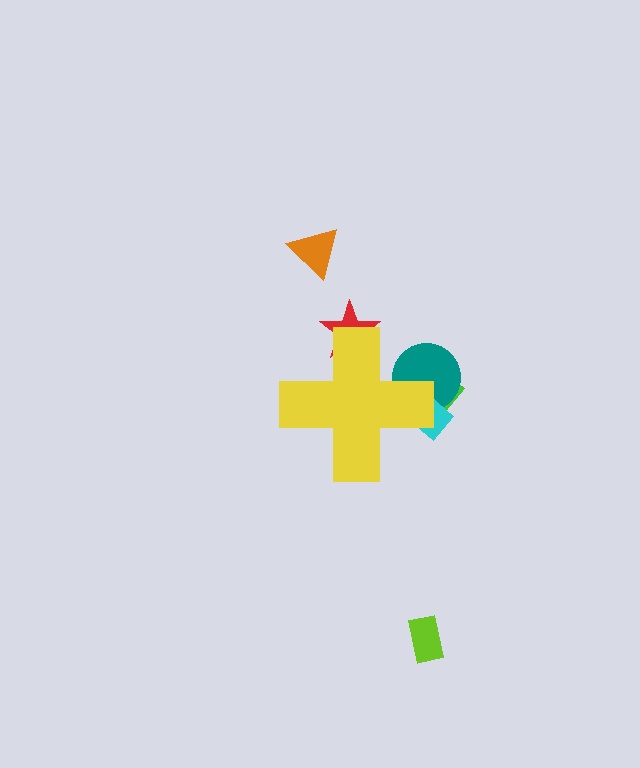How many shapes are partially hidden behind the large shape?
4 shapes are partially hidden.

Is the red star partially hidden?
Yes, the red star is partially hidden behind the yellow cross.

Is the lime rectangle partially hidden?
No, the lime rectangle is fully visible.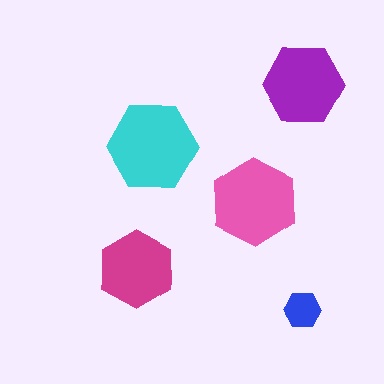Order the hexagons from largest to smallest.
the cyan one, the pink one, the purple one, the magenta one, the blue one.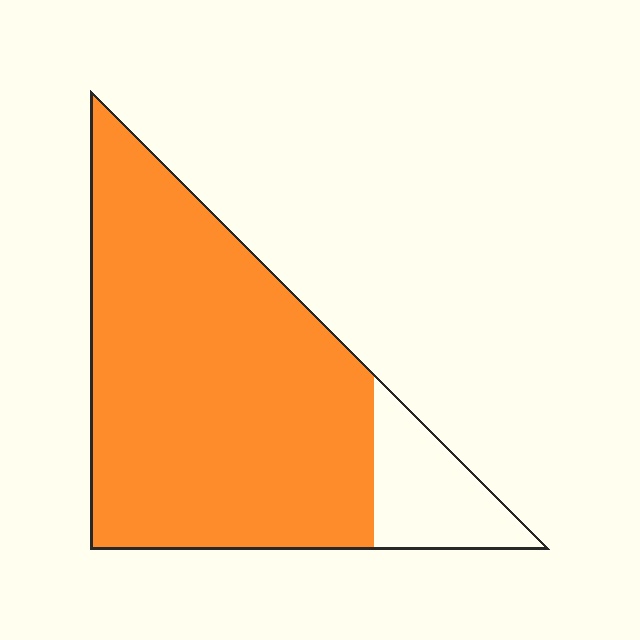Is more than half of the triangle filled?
Yes.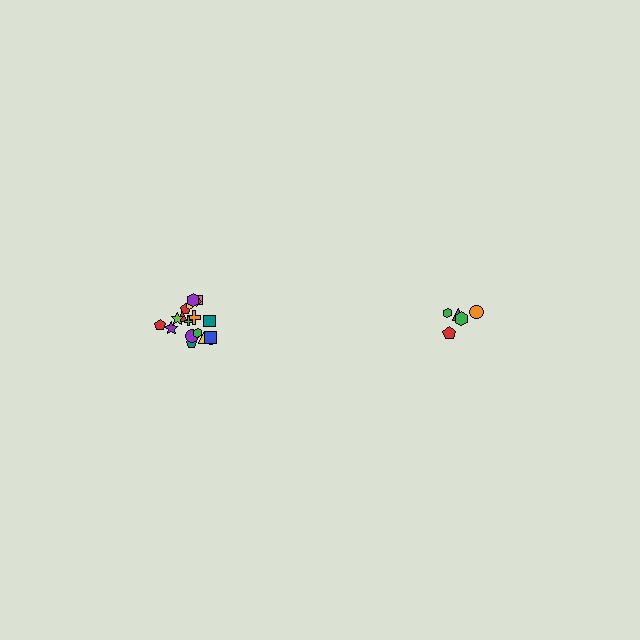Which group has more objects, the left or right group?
The left group.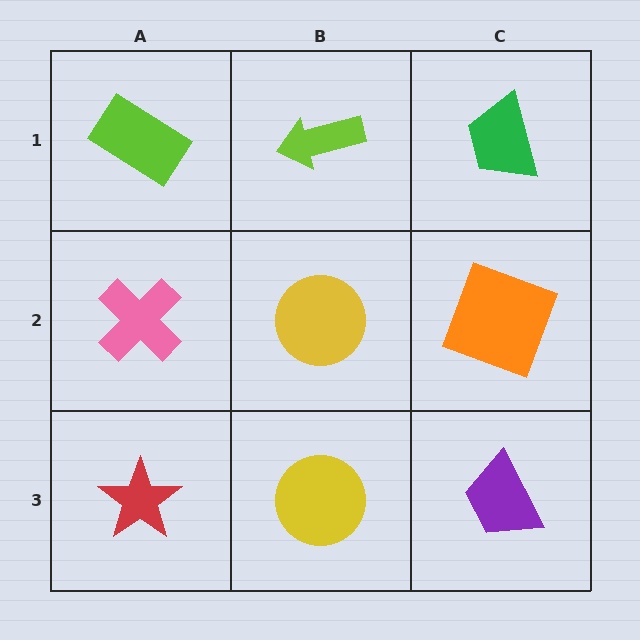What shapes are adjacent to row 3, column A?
A pink cross (row 2, column A), a yellow circle (row 3, column B).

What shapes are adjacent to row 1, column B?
A yellow circle (row 2, column B), a lime rectangle (row 1, column A), a green trapezoid (row 1, column C).